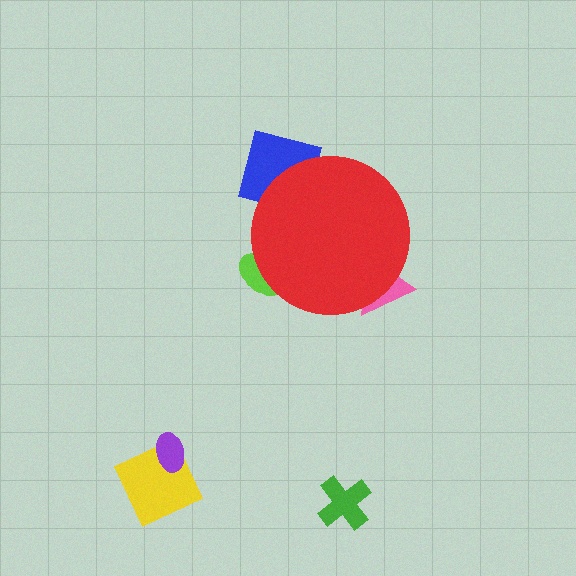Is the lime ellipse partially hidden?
Yes, the lime ellipse is partially hidden behind the red circle.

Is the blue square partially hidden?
Yes, the blue square is partially hidden behind the red circle.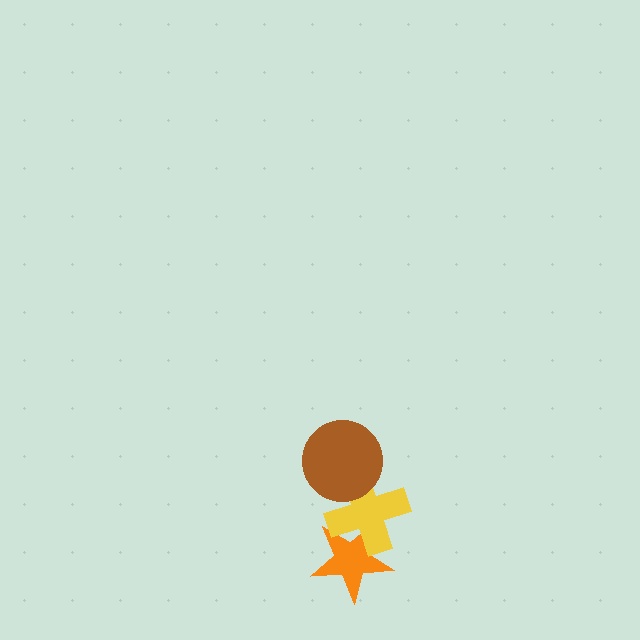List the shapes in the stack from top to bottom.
From top to bottom: the brown circle, the yellow cross, the orange star.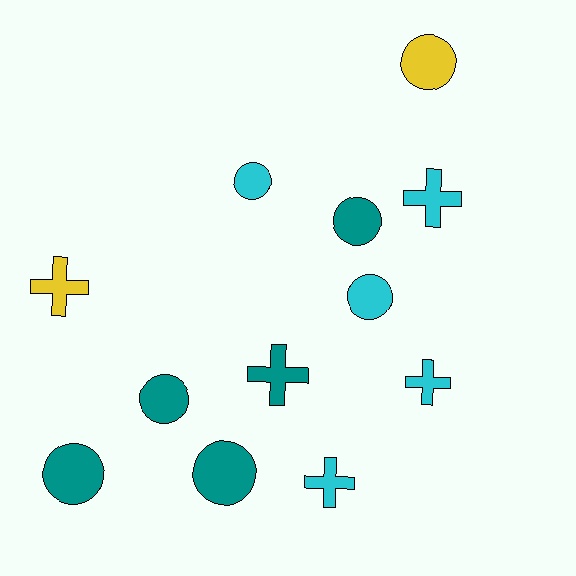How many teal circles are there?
There are 4 teal circles.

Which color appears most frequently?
Cyan, with 5 objects.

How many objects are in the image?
There are 12 objects.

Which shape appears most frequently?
Circle, with 7 objects.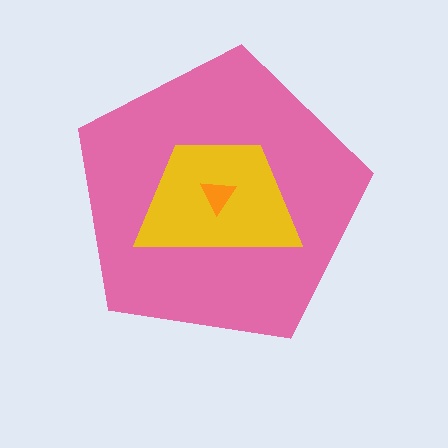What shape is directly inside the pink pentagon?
The yellow trapezoid.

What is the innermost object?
The orange triangle.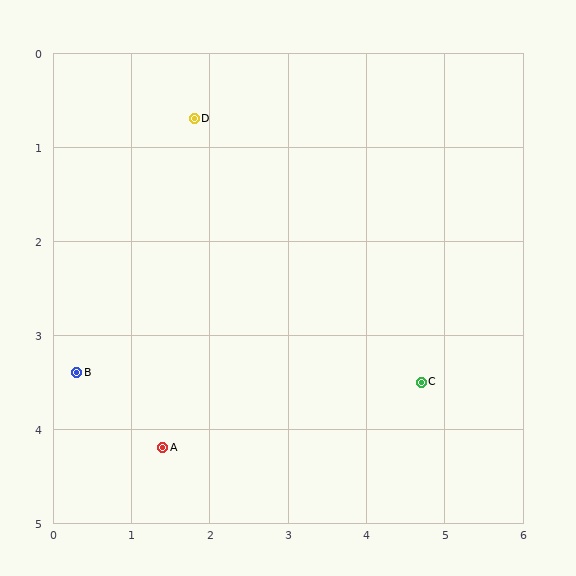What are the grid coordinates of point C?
Point C is at approximately (4.7, 3.5).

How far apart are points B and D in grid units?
Points B and D are about 3.1 grid units apart.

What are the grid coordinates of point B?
Point B is at approximately (0.3, 3.4).